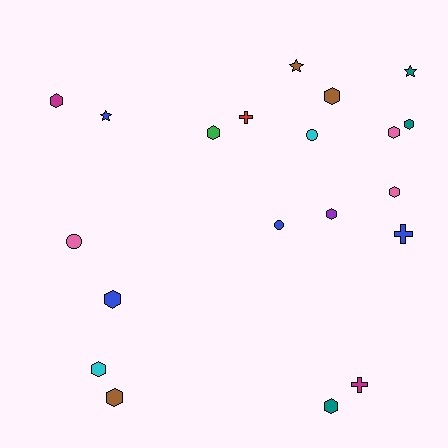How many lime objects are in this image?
There are no lime objects.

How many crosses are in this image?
There are 3 crosses.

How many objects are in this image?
There are 20 objects.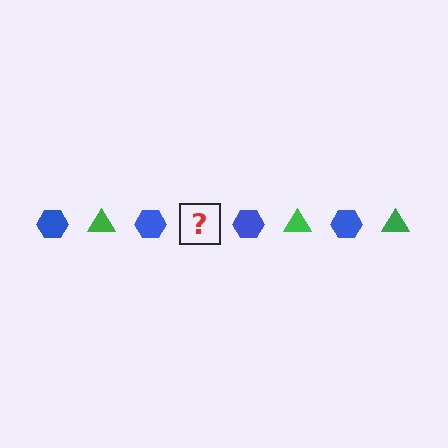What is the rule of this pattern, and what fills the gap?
The rule is that the pattern alternates between blue hexagon and green triangle. The gap should be filled with a green triangle.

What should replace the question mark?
The question mark should be replaced with a green triangle.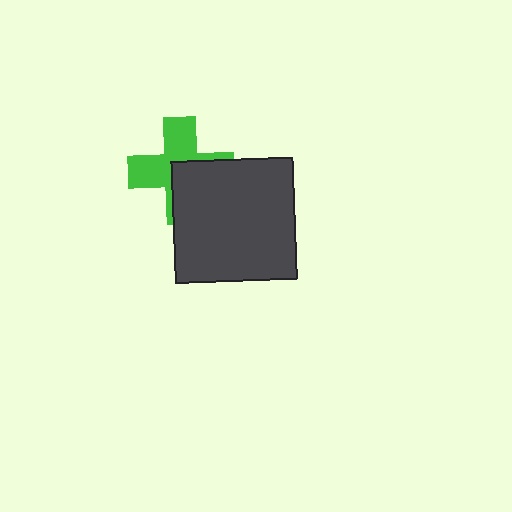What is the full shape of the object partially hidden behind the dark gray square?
The partially hidden object is a green cross.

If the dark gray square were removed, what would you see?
You would see the complete green cross.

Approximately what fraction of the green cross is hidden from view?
Roughly 46% of the green cross is hidden behind the dark gray square.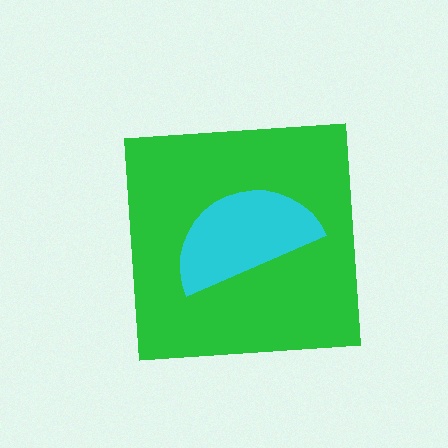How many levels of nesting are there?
2.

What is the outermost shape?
The green square.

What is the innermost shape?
The cyan semicircle.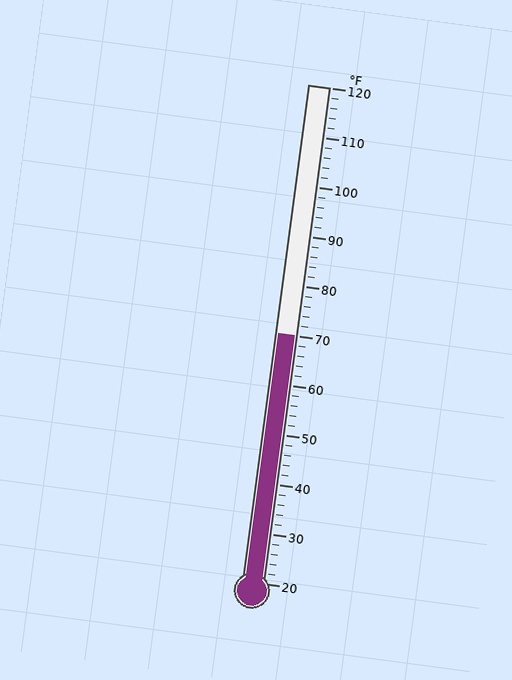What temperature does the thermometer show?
The thermometer shows approximately 70°F.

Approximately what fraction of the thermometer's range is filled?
The thermometer is filled to approximately 50% of its range.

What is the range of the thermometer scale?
The thermometer scale ranges from 20°F to 120°F.